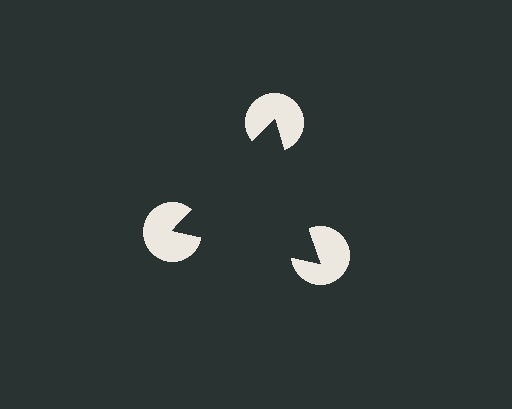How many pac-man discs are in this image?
There are 3 — one at each vertex of the illusory triangle.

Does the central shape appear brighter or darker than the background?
It typically appears slightly darker than the background, even though no actual brightness change is drawn.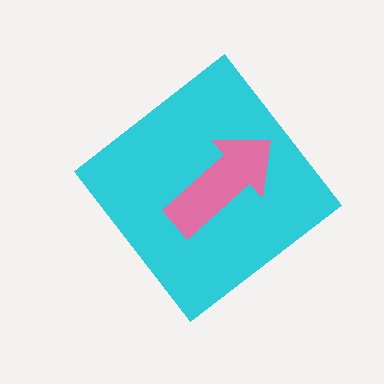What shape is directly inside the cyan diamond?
The pink arrow.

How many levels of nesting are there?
2.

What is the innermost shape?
The pink arrow.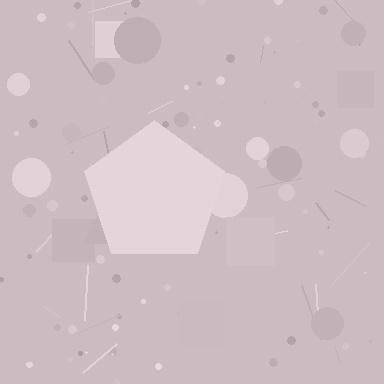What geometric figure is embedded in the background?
A pentagon is embedded in the background.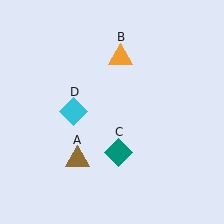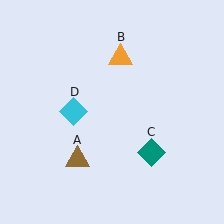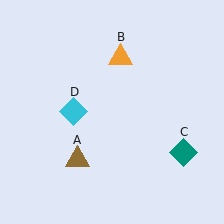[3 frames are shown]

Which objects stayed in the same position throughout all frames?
Brown triangle (object A) and orange triangle (object B) and cyan diamond (object D) remained stationary.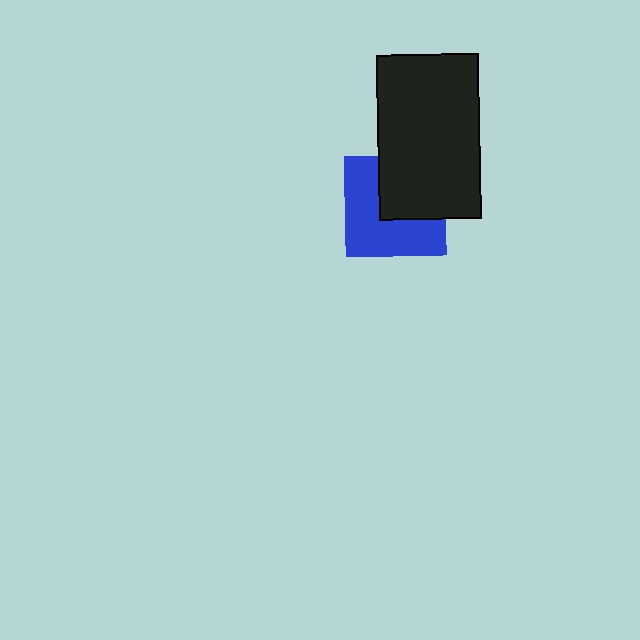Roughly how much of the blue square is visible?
About half of it is visible (roughly 58%).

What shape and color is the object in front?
The object in front is a black rectangle.